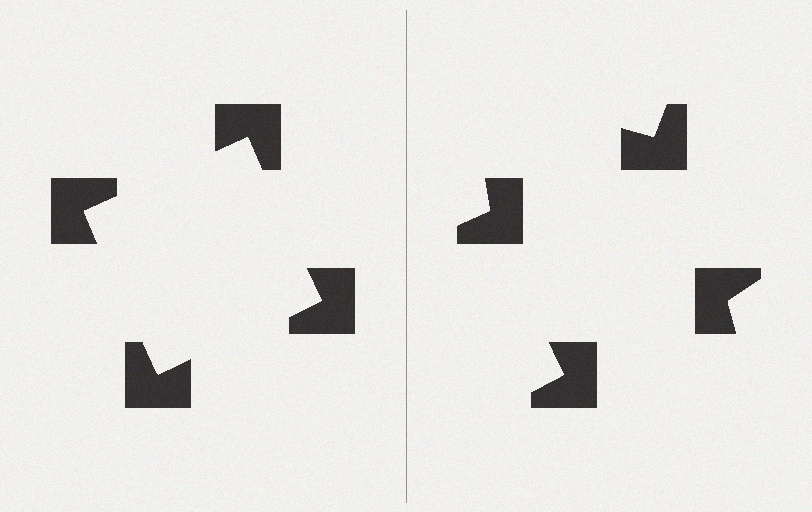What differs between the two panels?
The notched squares are positioned identically on both sides; only the wedge orientations differ. On the left they align to a square; on the right they are misaligned.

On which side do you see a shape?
An illusory square appears on the left side. On the right side the wedge cuts are rotated, so no coherent shape forms.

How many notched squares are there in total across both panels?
8 — 4 on each side.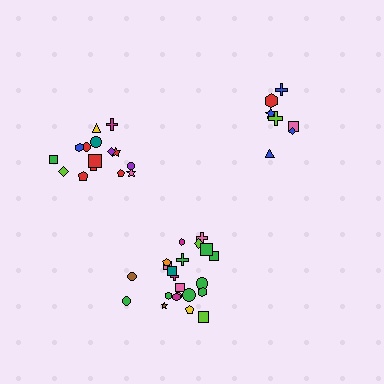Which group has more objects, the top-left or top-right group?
The top-left group.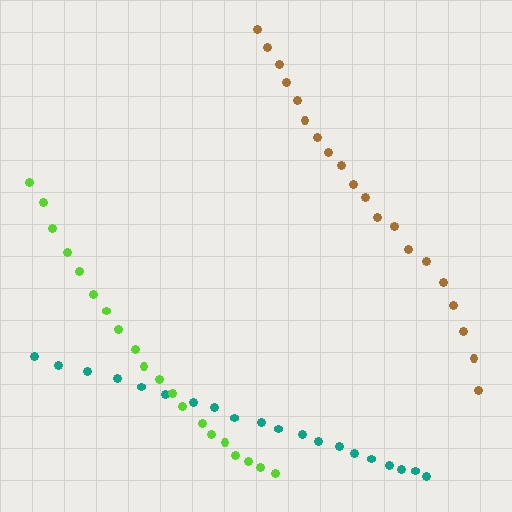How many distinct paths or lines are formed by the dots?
There are 3 distinct paths.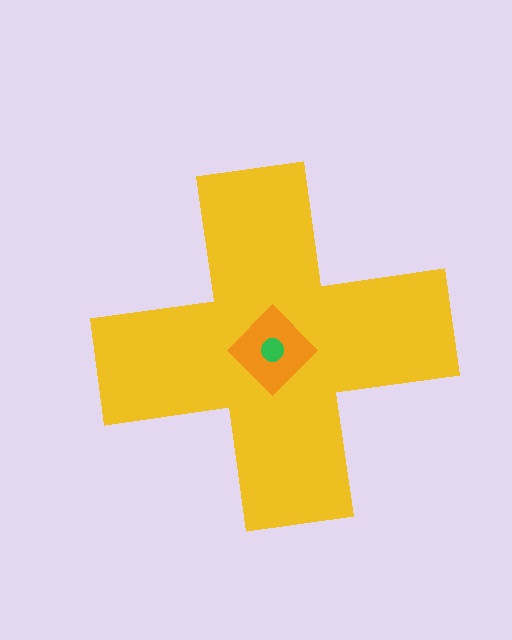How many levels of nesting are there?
3.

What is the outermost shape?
The yellow cross.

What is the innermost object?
The green circle.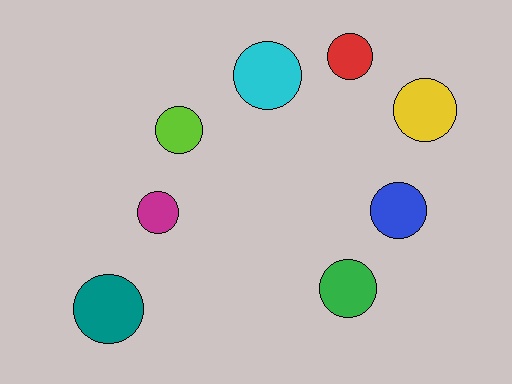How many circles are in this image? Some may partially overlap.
There are 8 circles.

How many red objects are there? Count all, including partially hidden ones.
There is 1 red object.